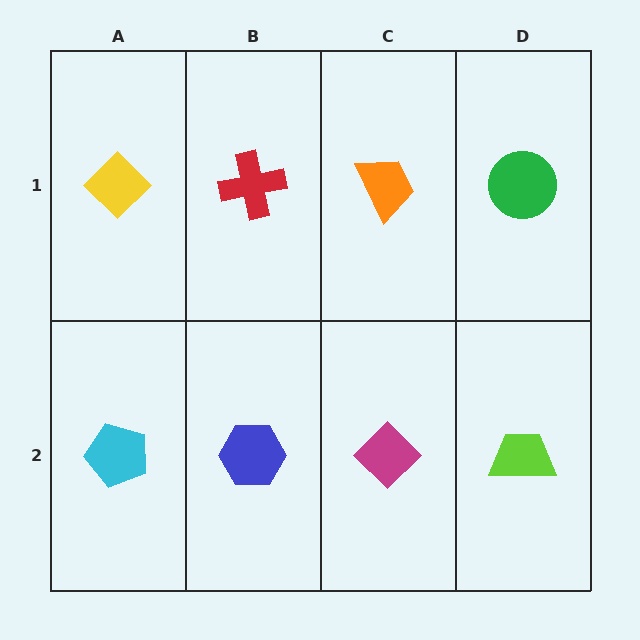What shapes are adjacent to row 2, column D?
A green circle (row 1, column D), a magenta diamond (row 2, column C).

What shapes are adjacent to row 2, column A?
A yellow diamond (row 1, column A), a blue hexagon (row 2, column B).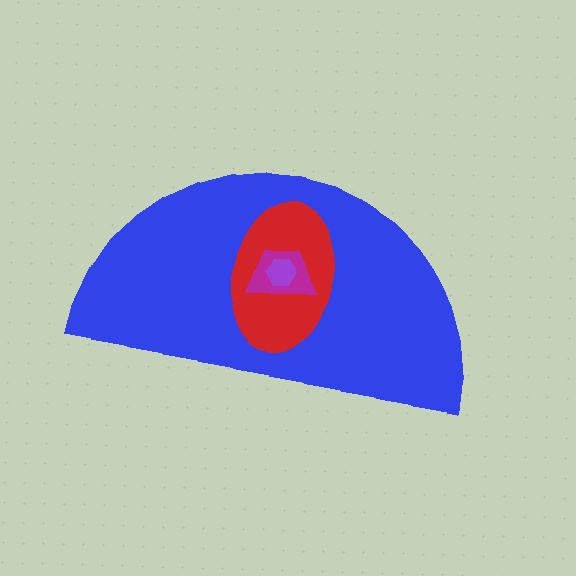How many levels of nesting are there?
4.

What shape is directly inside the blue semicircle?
The red ellipse.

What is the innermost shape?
The purple hexagon.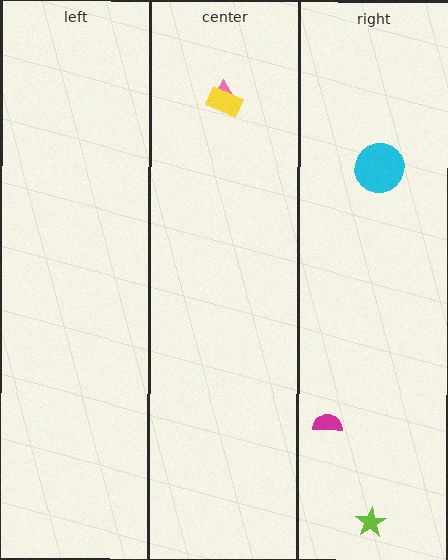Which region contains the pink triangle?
The center region.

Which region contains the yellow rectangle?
The center region.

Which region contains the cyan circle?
The right region.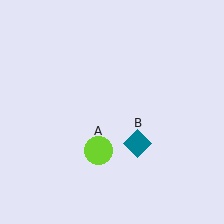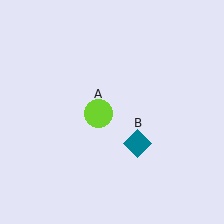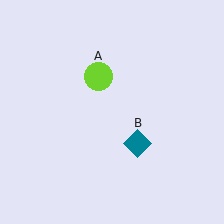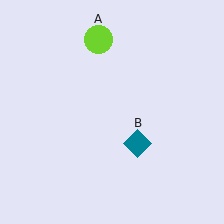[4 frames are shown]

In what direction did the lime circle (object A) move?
The lime circle (object A) moved up.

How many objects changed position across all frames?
1 object changed position: lime circle (object A).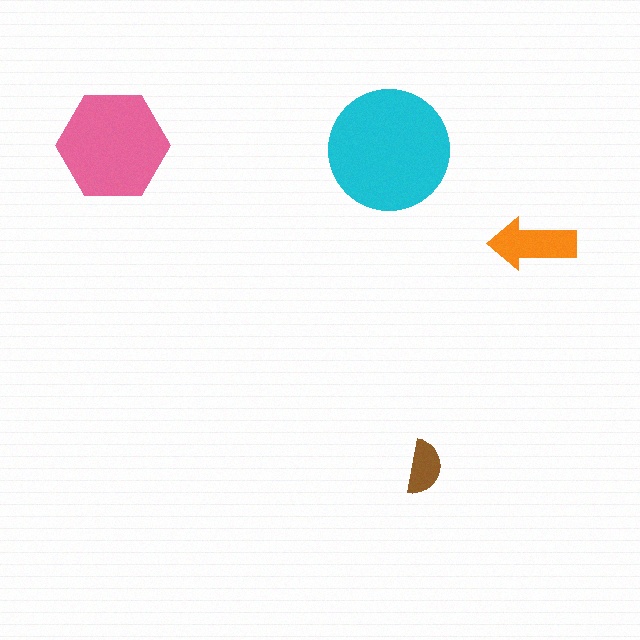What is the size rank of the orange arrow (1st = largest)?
3rd.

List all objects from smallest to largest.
The brown semicircle, the orange arrow, the pink hexagon, the cyan circle.